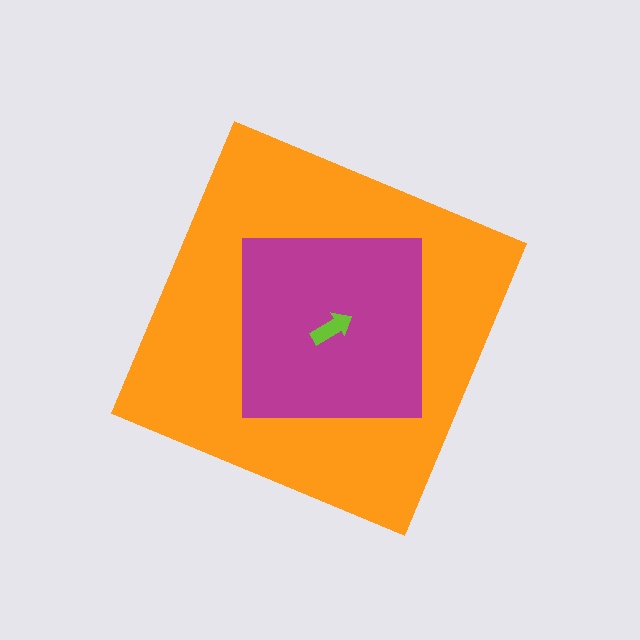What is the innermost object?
The lime arrow.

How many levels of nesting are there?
3.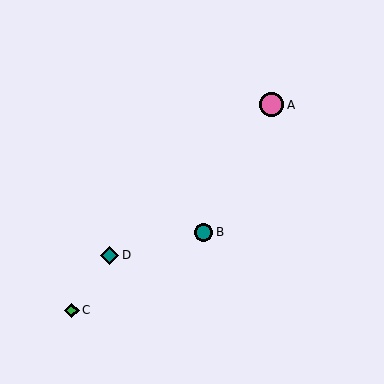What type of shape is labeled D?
Shape D is a teal diamond.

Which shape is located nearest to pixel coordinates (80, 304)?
The green diamond (labeled C) at (72, 310) is nearest to that location.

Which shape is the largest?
The pink circle (labeled A) is the largest.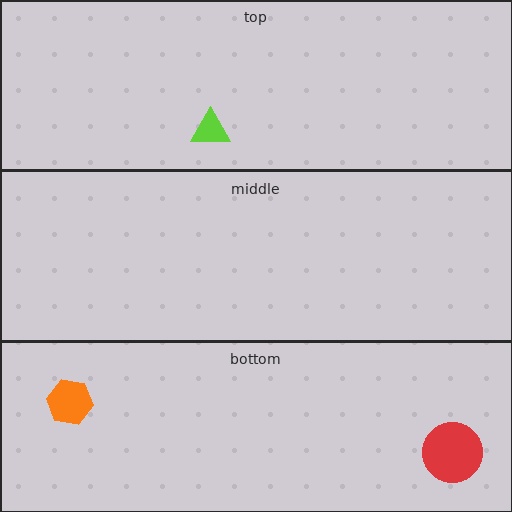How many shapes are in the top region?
1.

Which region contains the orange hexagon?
The bottom region.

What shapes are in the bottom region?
The orange hexagon, the red circle.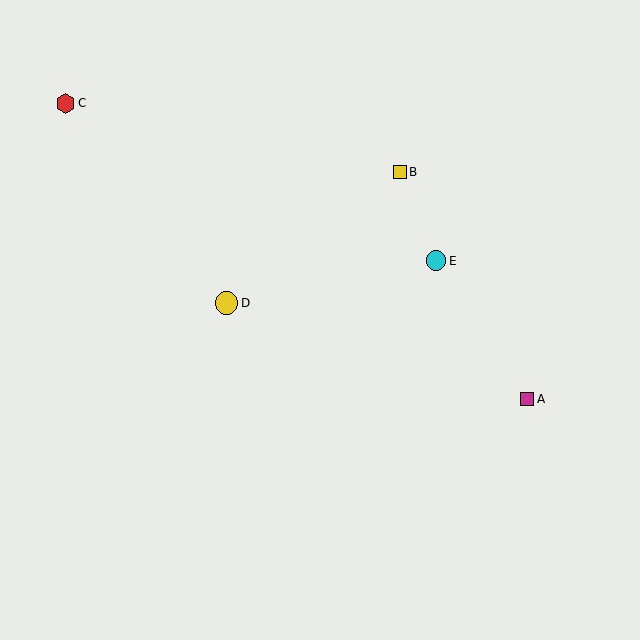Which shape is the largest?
The yellow circle (labeled D) is the largest.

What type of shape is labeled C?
Shape C is a red hexagon.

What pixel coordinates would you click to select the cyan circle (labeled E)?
Click at (436, 261) to select the cyan circle E.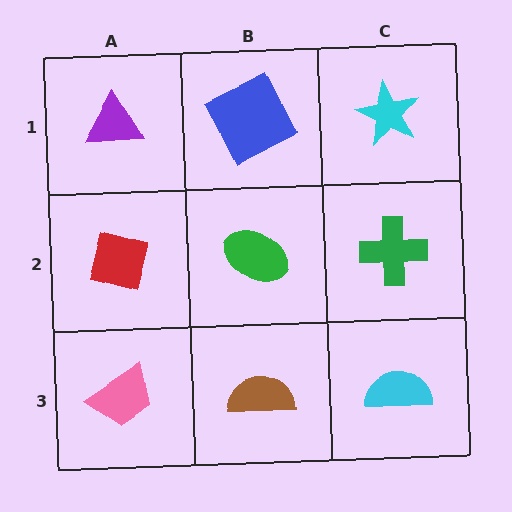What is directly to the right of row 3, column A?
A brown semicircle.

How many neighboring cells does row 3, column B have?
3.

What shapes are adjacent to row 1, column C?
A green cross (row 2, column C), a blue square (row 1, column B).